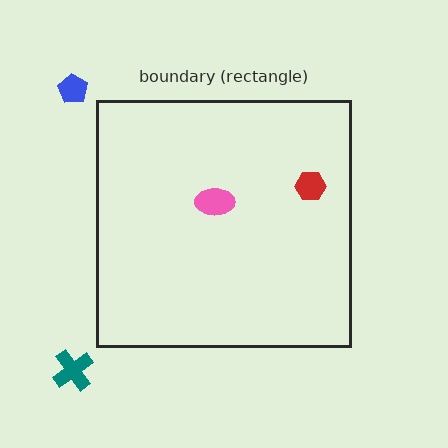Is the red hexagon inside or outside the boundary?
Inside.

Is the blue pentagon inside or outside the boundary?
Outside.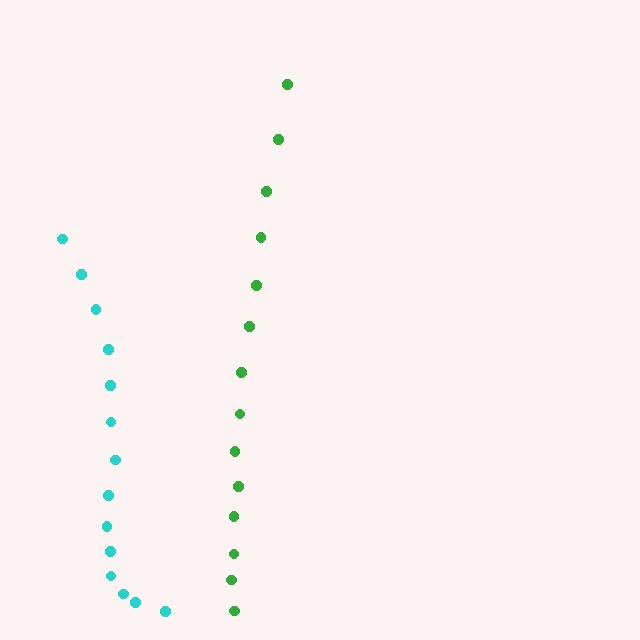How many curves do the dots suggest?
There are 2 distinct paths.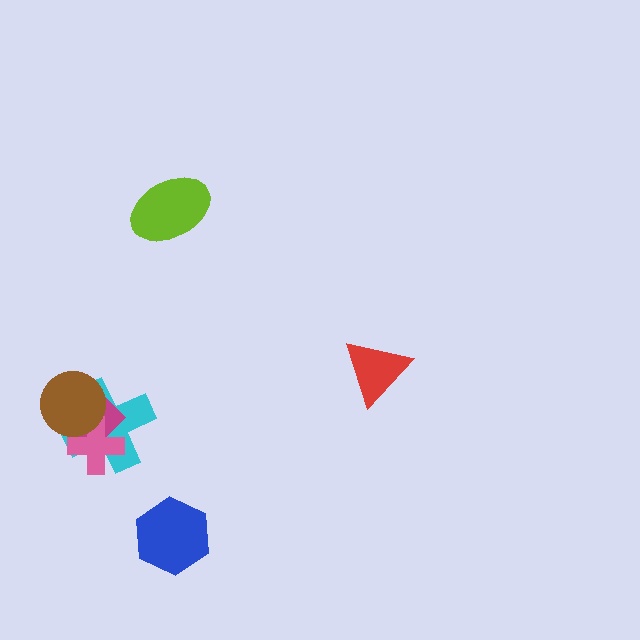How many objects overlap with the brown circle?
3 objects overlap with the brown circle.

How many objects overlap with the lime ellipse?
0 objects overlap with the lime ellipse.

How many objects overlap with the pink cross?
3 objects overlap with the pink cross.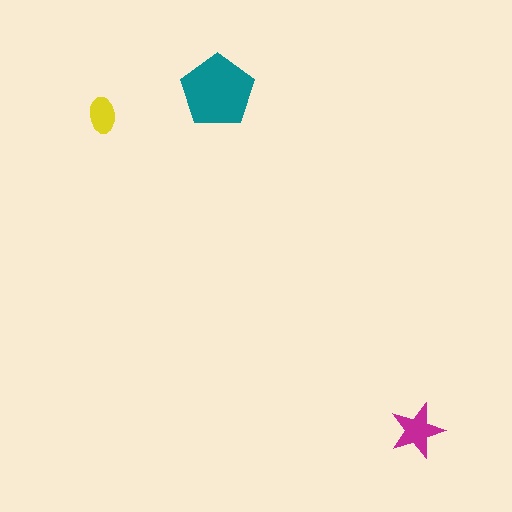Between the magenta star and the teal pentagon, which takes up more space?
The teal pentagon.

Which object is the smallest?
The yellow ellipse.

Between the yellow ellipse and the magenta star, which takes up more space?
The magenta star.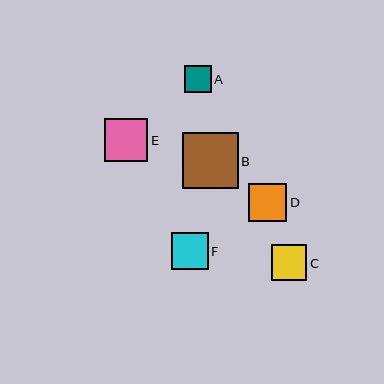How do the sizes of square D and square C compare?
Square D and square C are approximately the same size.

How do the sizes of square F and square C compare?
Square F and square C are approximately the same size.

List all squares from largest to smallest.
From largest to smallest: B, E, D, F, C, A.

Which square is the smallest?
Square A is the smallest with a size of approximately 27 pixels.